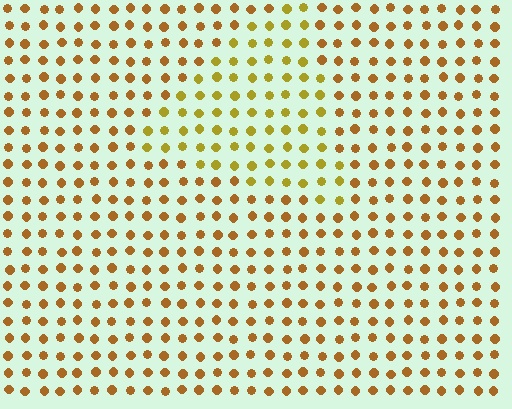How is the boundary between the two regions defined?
The boundary is defined purely by a slight shift in hue (about 24 degrees). Spacing, size, and orientation are identical on both sides.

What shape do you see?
I see a triangle.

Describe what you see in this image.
The image is filled with small brown elements in a uniform arrangement. A triangle-shaped region is visible where the elements are tinted to a slightly different hue, forming a subtle color boundary.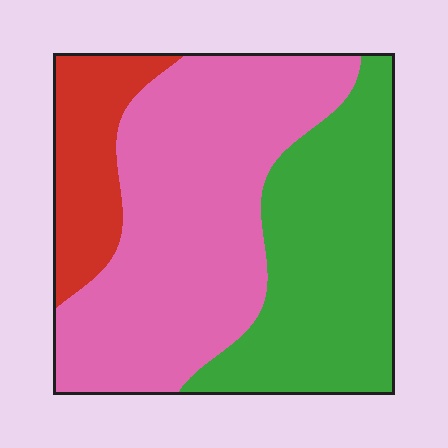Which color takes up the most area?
Pink, at roughly 50%.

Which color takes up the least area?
Red, at roughly 15%.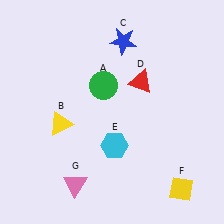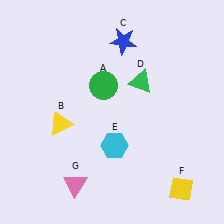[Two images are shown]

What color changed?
The triangle (D) changed from red in Image 1 to green in Image 2.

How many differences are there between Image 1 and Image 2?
There is 1 difference between the two images.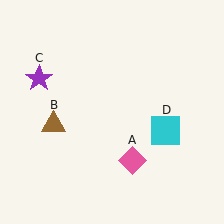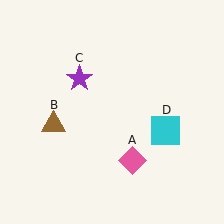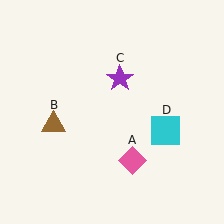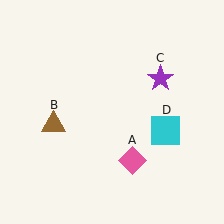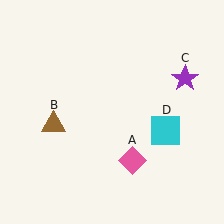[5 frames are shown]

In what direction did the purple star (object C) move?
The purple star (object C) moved right.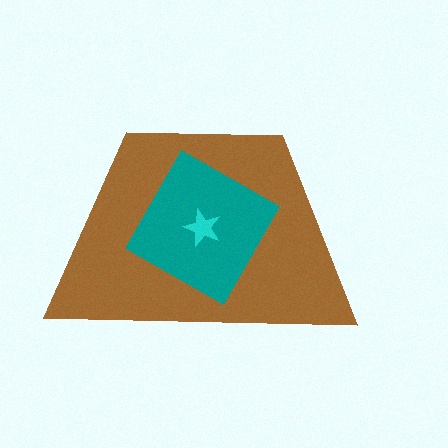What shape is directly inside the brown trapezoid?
The teal diamond.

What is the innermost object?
The cyan star.